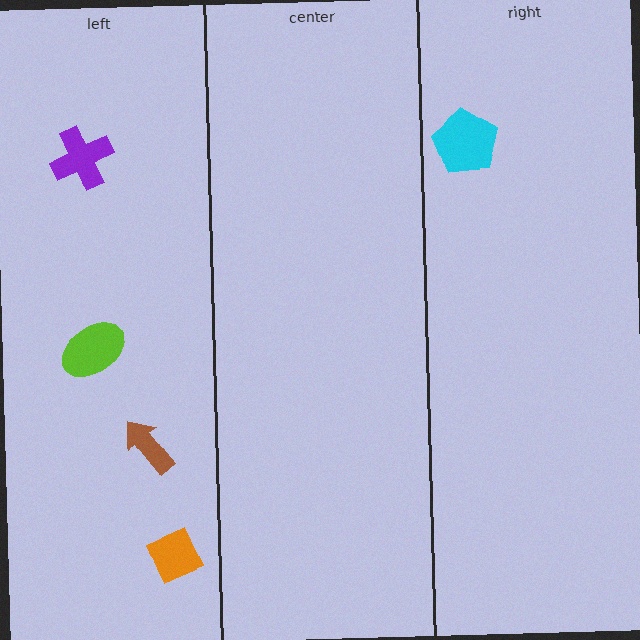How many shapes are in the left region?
4.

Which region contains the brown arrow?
The left region.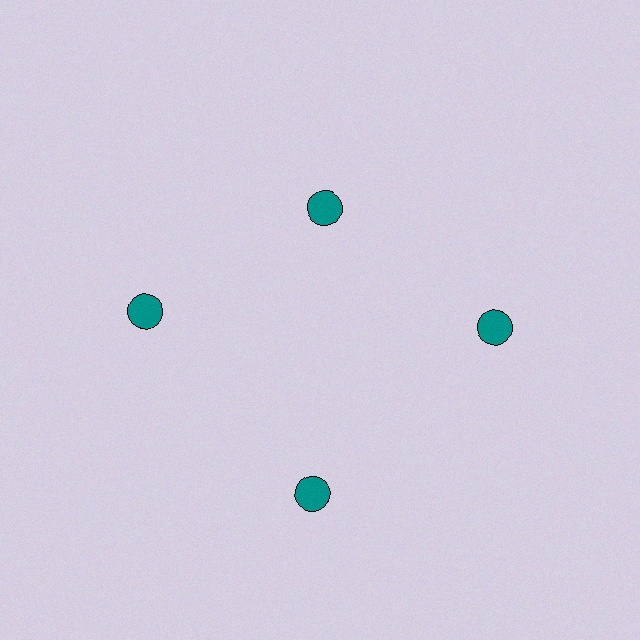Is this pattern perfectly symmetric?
No. The 4 teal circles are arranged in a ring, but one element near the 12 o'clock position is pulled inward toward the center, breaking the 4-fold rotational symmetry.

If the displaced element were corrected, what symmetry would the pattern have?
It would have 4-fold rotational symmetry — the pattern would map onto itself every 90 degrees.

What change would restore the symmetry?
The symmetry would be restored by moving it outward, back onto the ring so that all 4 circles sit at equal angles and equal distance from the center.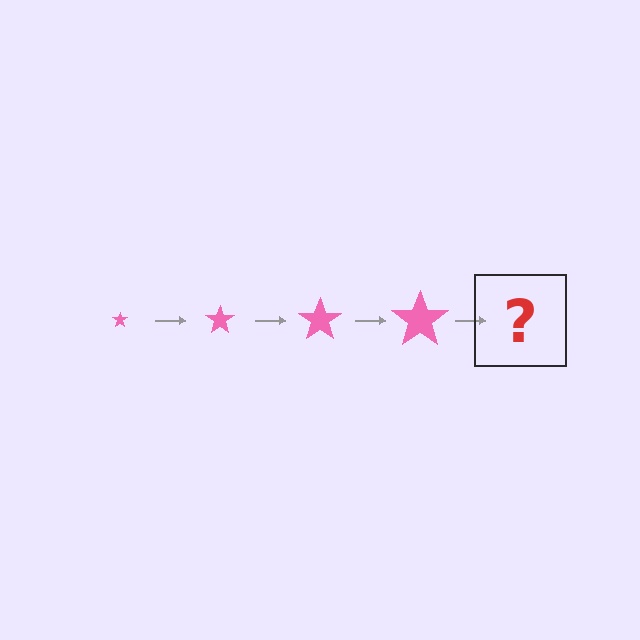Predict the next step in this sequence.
The next step is a pink star, larger than the previous one.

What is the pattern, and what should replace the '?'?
The pattern is that the star gets progressively larger each step. The '?' should be a pink star, larger than the previous one.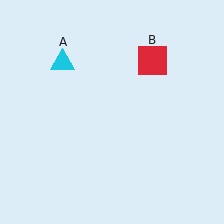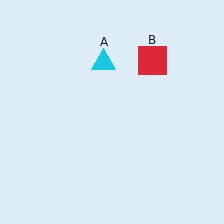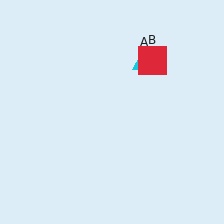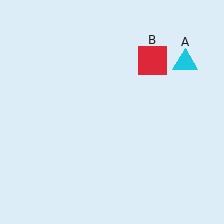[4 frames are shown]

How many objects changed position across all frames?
1 object changed position: cyan triangle (object A).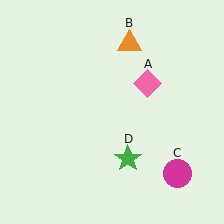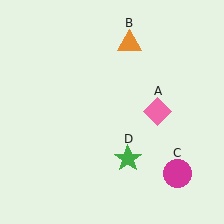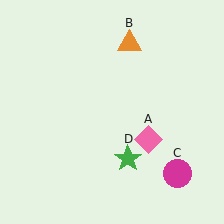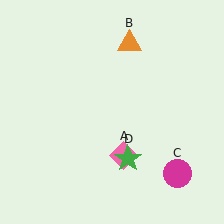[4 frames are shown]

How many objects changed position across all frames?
1 object changed position: pink diamond (object A).